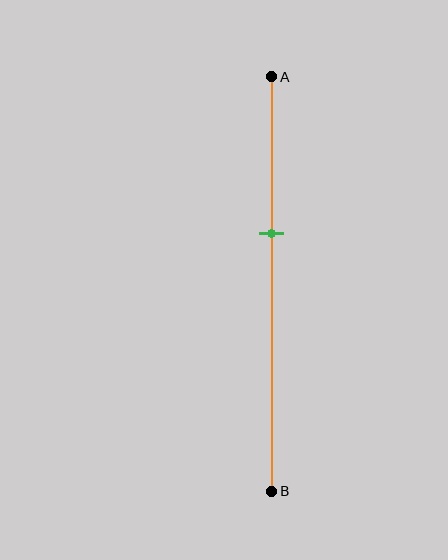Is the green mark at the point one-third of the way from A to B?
No, the mark is at about 40% from A, not at the 33% one-third point.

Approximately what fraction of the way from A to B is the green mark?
The green mark is approximately 40% of the way from A to B.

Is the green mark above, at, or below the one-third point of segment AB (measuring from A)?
The green mark is below the one-third point of segment AB.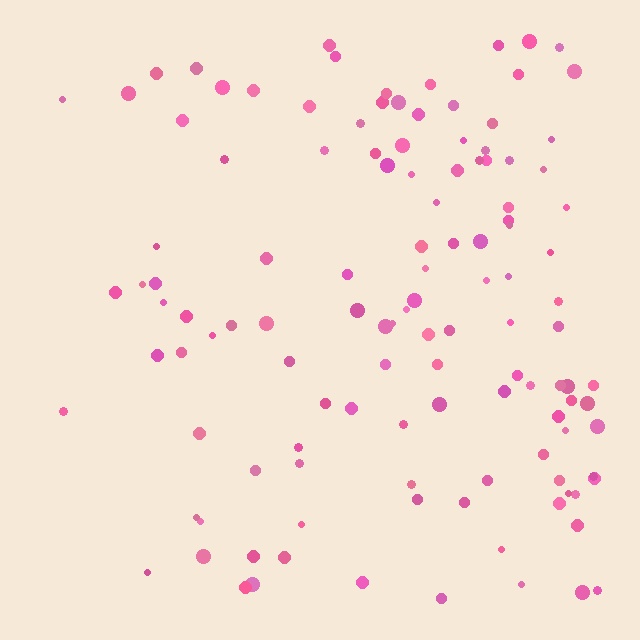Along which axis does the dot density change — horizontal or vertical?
Horizontal.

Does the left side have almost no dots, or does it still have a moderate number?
Still a moderate number, just noticeably fewer than the right.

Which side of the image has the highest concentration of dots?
The right.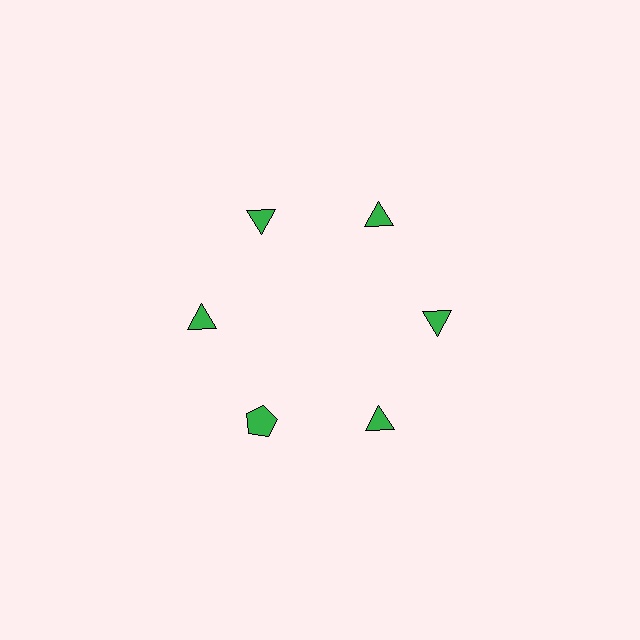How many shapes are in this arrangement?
There are 6 shapes arranged in a ring pattern.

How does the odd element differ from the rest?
It has a different shape: pentagon instead of triangle.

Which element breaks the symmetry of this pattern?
The green pentagon at roughly the 7 o'clock position breaks the symmetry. All other shapes are green triangles.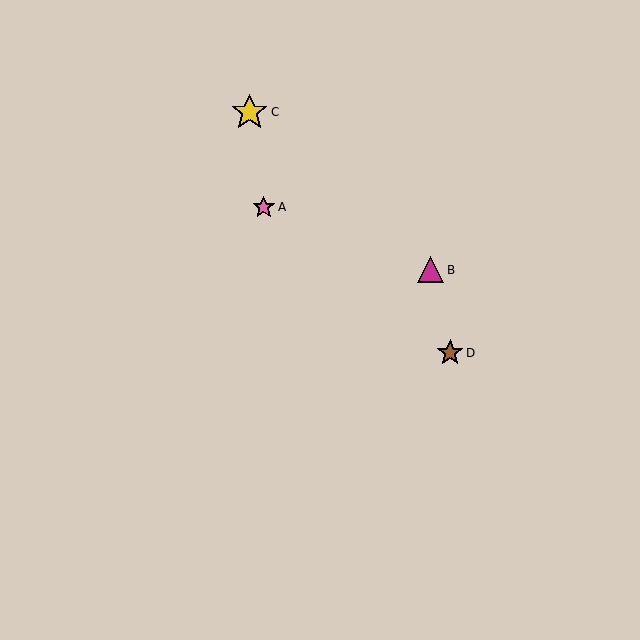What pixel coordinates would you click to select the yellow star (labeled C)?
Click at (250, 112) to select the yellow star C.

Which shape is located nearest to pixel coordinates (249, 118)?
The yellow star (labeled C) at (250, 112) is nearest to that location.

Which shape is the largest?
The yellow star (labeled C) is the largest.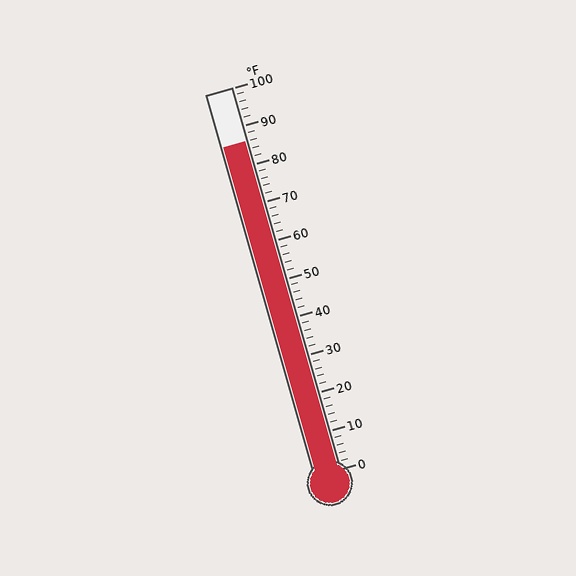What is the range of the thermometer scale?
The thermometer scale ranges from 0°F to 100°F.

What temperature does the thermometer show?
The thermometer shows approximately 86°F.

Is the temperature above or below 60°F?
The temperature is above 60°F.